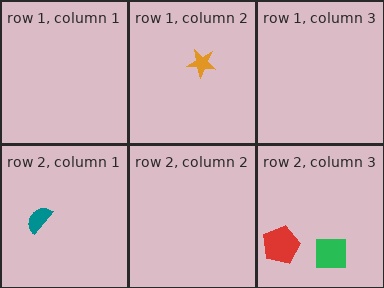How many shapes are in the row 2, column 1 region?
1.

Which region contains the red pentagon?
The row 2, column 3 region.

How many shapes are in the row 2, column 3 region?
2.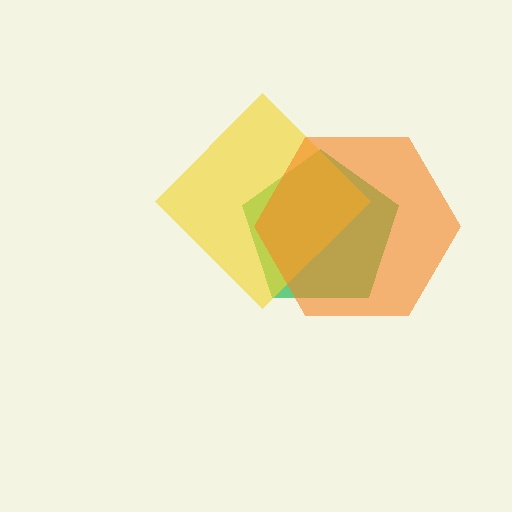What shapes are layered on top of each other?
The layered shapes are: a green pentagon, a yellow diamond, an orange hexagon.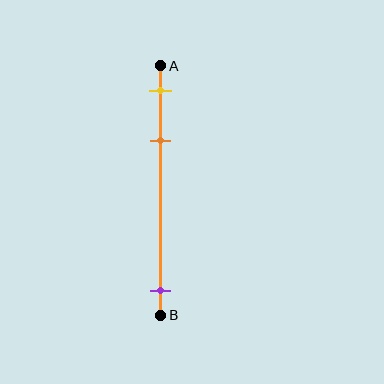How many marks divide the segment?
There are 3 marks dividing the segment.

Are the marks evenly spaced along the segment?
No, the marks are not evenly spaced.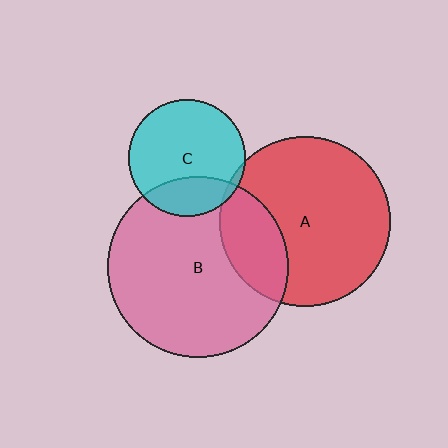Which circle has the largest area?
Circle B (pink).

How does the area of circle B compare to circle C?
Approximately 2.4 times.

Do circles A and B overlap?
Yes.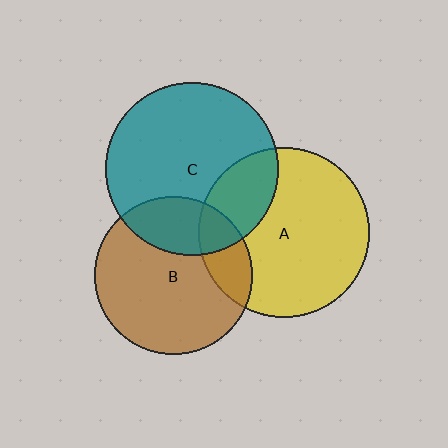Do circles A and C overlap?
Yes.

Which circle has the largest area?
Circle C (teal).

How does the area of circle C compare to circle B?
Approximately 1.2 times.